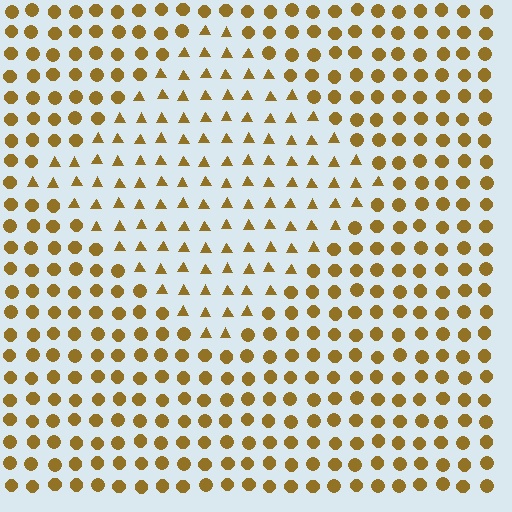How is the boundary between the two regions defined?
The boundary is defined by a change in element shape: triangles inside vs. circles outside. All elements share the same color and spacing.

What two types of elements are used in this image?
The image uses triangles inside the diamond region and circles outside it.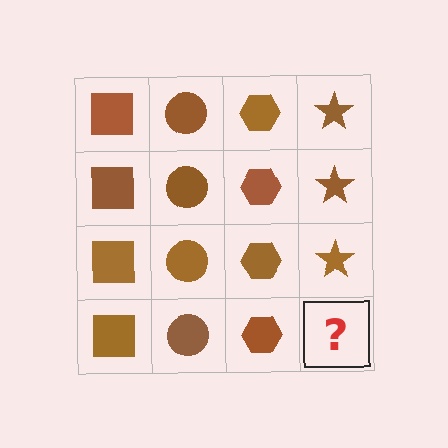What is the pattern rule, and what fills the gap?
The rule is that each column has a consistent shape. The gap should be filled with a brown star.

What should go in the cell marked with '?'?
The missing cell should contain a brown star.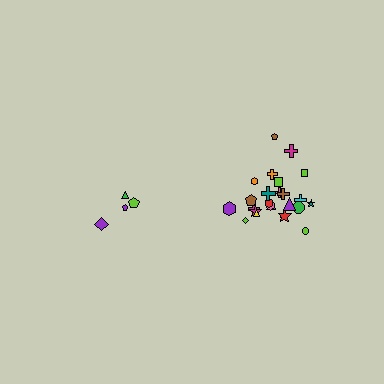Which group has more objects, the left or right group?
The right group.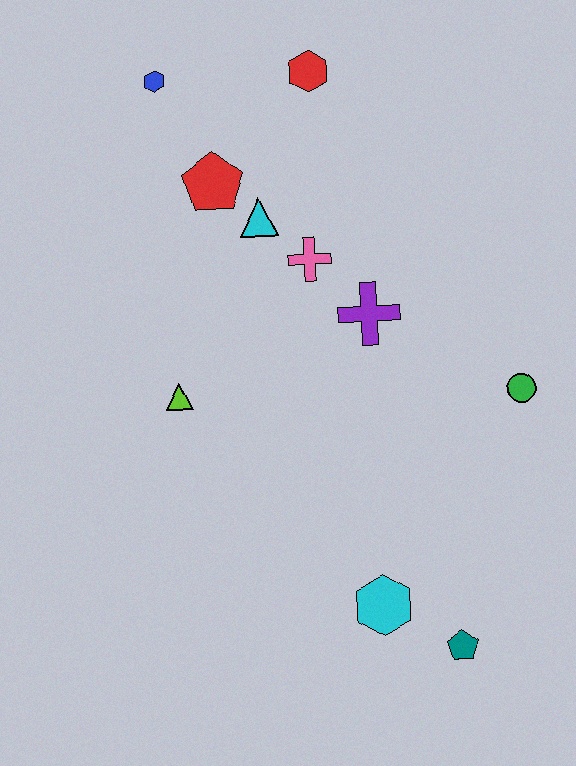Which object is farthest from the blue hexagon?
The teal pentagon is farthest from the blue hexagon.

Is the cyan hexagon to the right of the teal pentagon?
No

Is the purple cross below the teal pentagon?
No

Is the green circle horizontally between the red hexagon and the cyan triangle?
No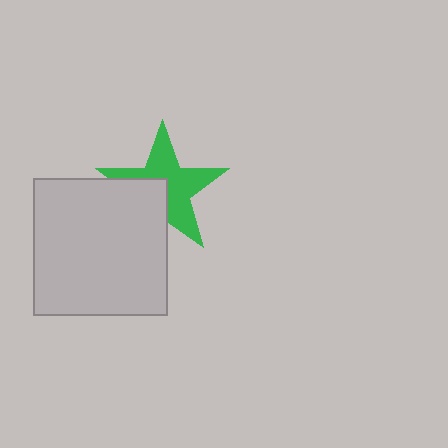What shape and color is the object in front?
The object in front is a light gray rectangle.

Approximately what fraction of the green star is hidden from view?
Roughly 36% of the green star is hidden behind the light gray rectangle.